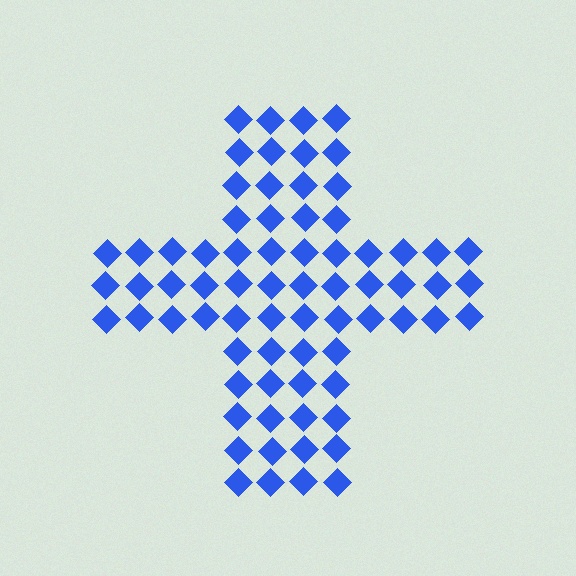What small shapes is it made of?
It is made of small diamonds.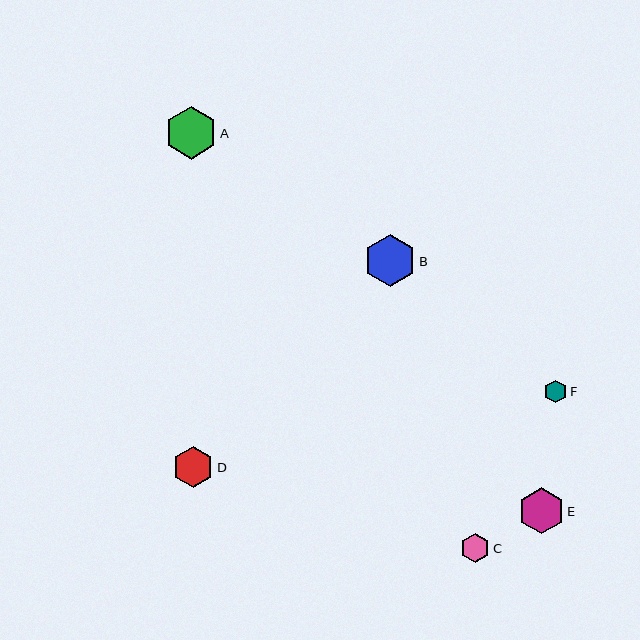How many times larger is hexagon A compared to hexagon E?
Hexagon A is approximately 1.1 times the size of hexagon E.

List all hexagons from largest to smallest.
From largest to smallest: A, B, E, D, C, F.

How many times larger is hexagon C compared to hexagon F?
Hexagon C is approximately 1.3 times the size of hexagon F.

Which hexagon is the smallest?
Hexagon F is the smallest with a size of approximately 23 pixels.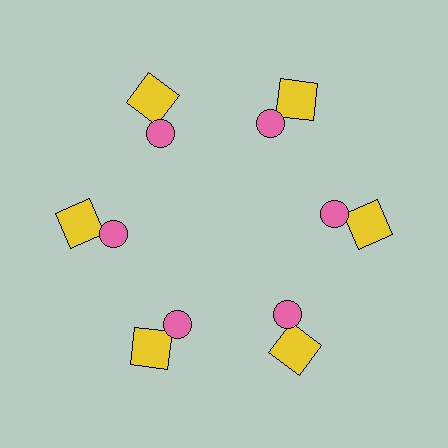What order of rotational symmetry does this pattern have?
This pattern has 6-fold rotational symmetry.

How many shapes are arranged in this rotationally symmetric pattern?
There are 12 shapes, arranged in 6 groups of 2.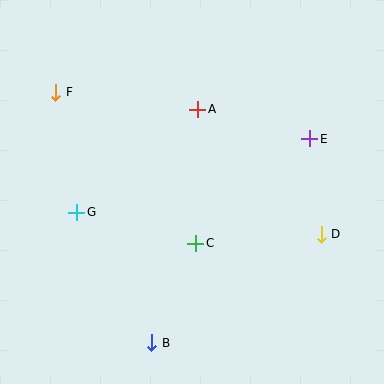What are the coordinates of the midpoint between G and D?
The midpoint between G and D is at (199, 223).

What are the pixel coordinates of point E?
Point E is at (310, 139).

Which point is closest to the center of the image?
Point C at (196, 243) is closest to the center.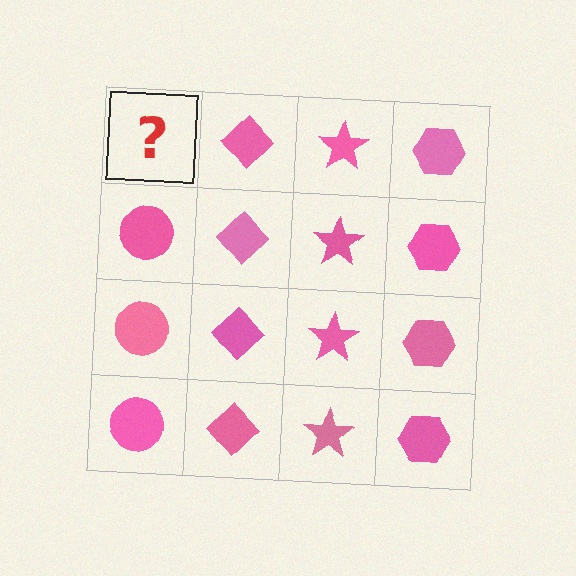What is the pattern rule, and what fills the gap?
The rule is that each column has a consistent shape. The gap should be filled with a pink circle.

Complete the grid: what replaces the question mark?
The question mark should be replaced with a pink circle.